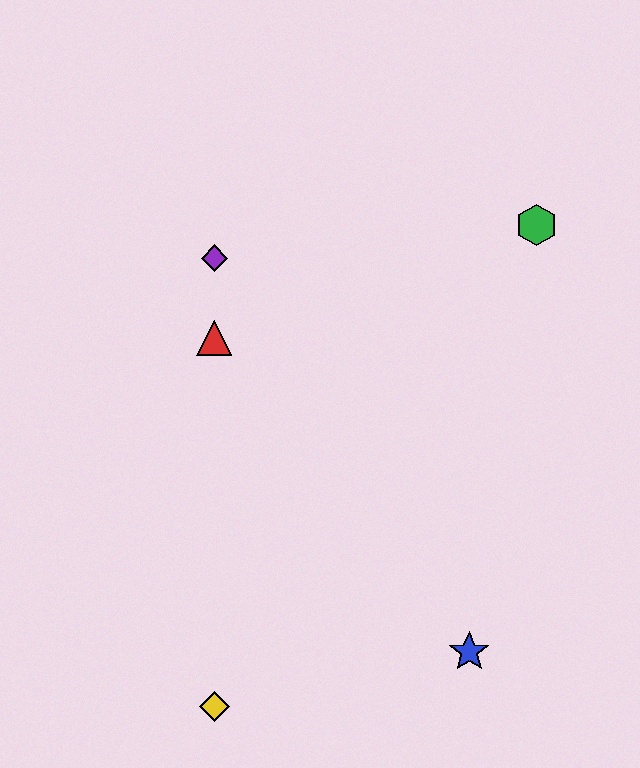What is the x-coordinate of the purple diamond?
The purple diamond is at x≈214.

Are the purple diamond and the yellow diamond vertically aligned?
Yes, both are at x≈214.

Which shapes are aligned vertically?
The red triangle, the yellow diamond, the purple diamond are aligned vertically.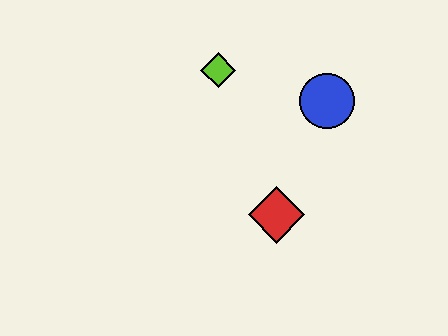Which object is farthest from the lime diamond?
The red diamond is farthest from the lime diamond.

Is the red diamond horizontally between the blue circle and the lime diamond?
Yes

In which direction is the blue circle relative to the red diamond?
The blue circle is above the red diamond.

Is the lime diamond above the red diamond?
Yes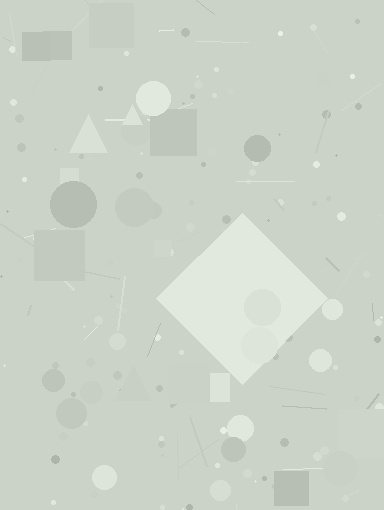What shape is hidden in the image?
A diamond is hidden in the image.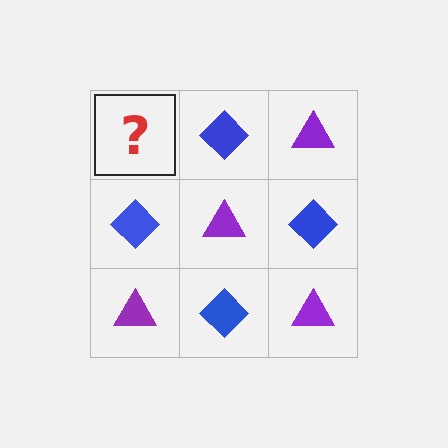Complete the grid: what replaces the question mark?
The question mark should be replaced with a purple triangle.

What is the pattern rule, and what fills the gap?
The rule is that it alternates purple triangle and blue diamond in a checkerboard pattern. The gap should be filled with a purple triangle.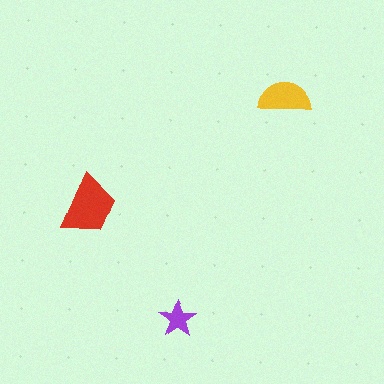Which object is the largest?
The red trapezoid.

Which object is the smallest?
The purple star.